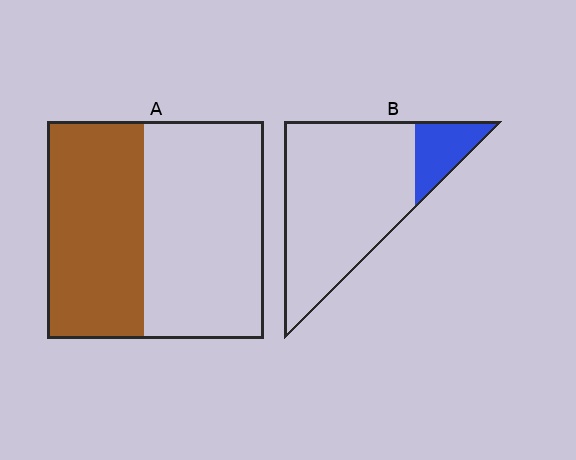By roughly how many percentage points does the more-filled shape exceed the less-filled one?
By roughly 30 percentage points (A over B).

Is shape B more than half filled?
No.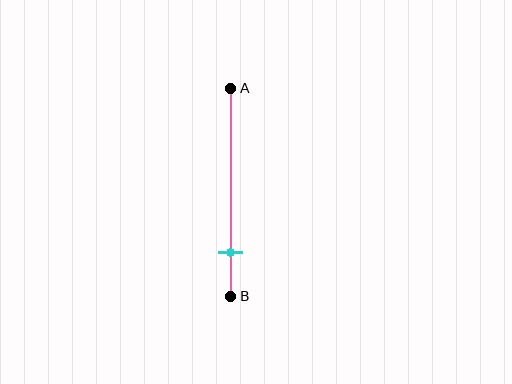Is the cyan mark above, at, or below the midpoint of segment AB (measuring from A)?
The cyan mark is below the midpoint of segment AB.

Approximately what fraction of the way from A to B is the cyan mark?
The cyan mark is approximately 80% of the way from A to B.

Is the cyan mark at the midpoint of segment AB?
No, the mark is at about 80% from A, not at the 50% midpoint.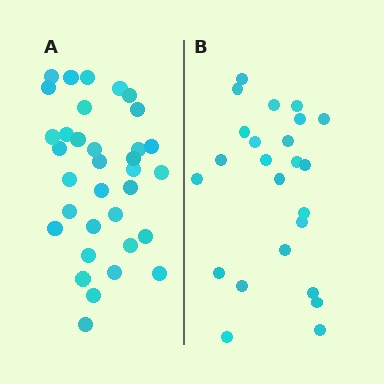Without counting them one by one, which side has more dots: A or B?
Region A (the left region) has more dots.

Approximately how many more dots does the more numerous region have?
Region A has roughly 10 or so more dots than region B.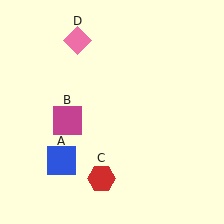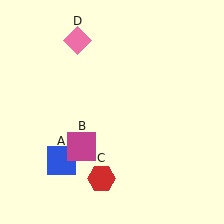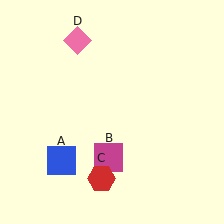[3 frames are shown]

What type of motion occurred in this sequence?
The magenta square (object B) rotated counterclockwise around the center of the scene.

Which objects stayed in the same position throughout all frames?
Blue square (object A) and red hexagon (object C) and pink diamond (object D) remained stationary.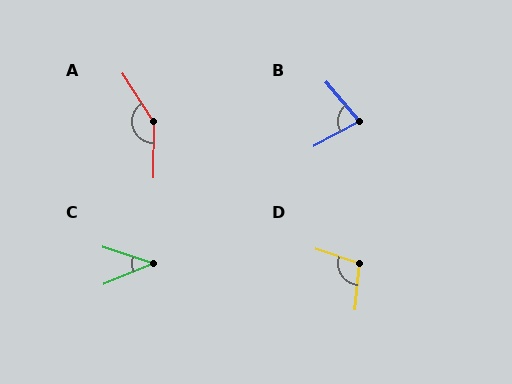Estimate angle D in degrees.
Approximately 103 degrees.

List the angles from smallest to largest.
C (41°), B (78°), D (103°), A (147°).